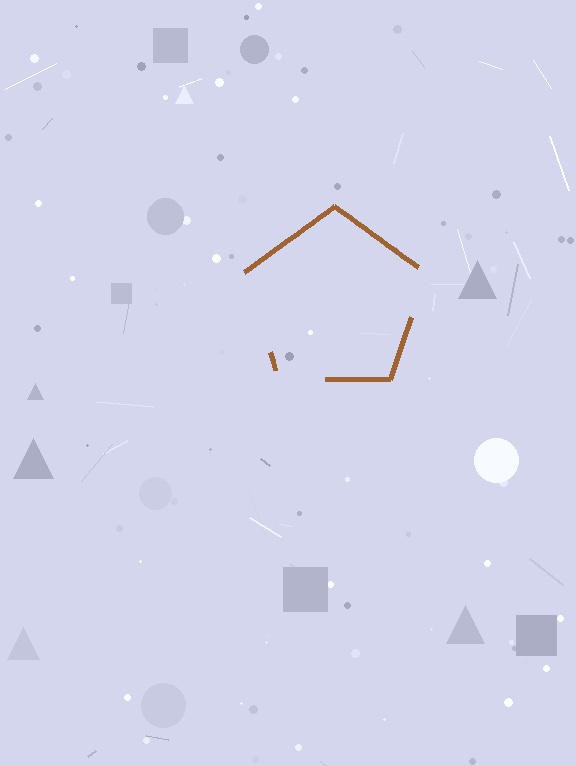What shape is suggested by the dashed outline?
The dashed outline suggests a pentagon.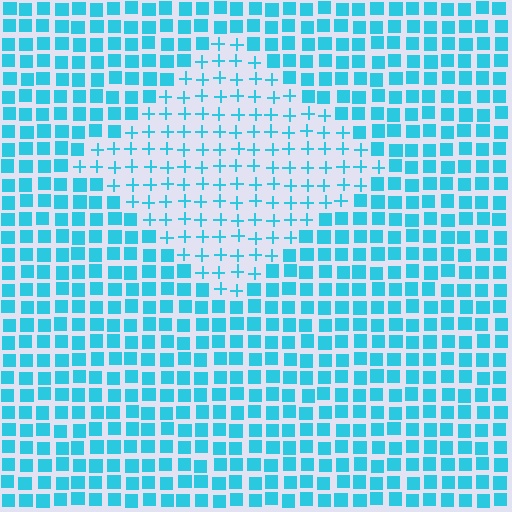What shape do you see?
I see a diamond.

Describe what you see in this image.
The image is filled with small cyan elements arranged in a uniform grid. A diamond-shaped region contains plus signs, while the surrounding area contains squares. The boundary is defined purely by the change in element shape.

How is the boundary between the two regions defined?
The boundary is defined by a change in element shape: plus signs inside vs. squares outside. All elements share the same color and spacing.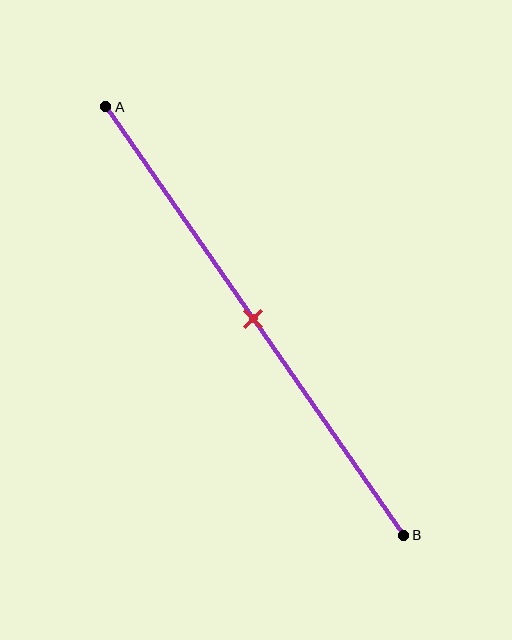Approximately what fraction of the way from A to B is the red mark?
The red mark is approximately 50% of the way from A to B.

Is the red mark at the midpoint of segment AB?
Yes, the mark is approximately at the midpoint.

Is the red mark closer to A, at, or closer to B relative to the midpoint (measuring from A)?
The red mark is approximately at the midpoint of segment AB.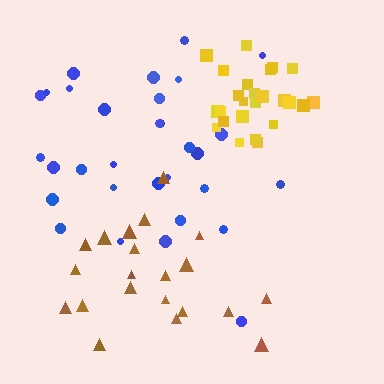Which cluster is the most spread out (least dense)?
Blue.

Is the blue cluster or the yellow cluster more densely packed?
Yellow.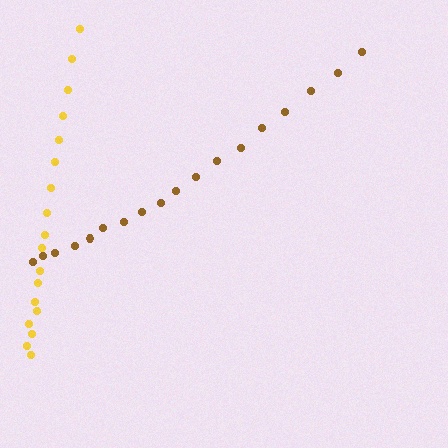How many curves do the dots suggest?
There are 2 distinct paths.